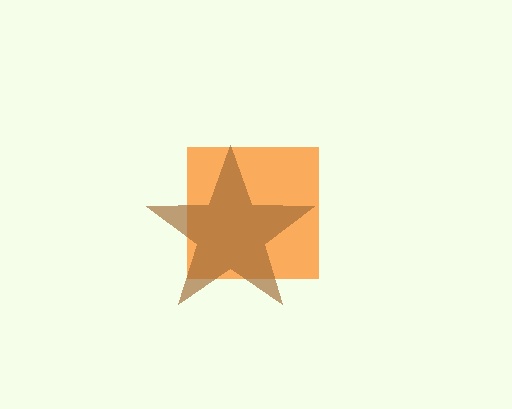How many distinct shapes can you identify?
There are 2 distinct shapes: an orange square, a brown star.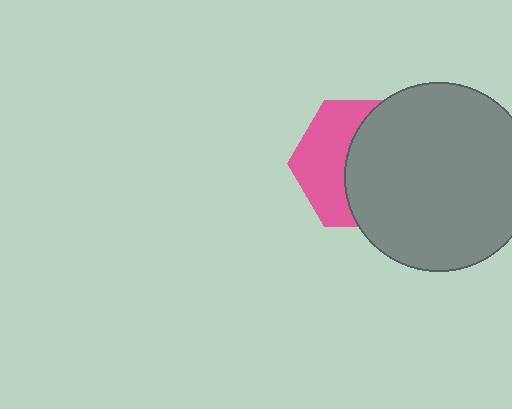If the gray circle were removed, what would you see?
You would see the complete pink hexagon.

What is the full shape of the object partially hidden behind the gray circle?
The partially hidden object is a pink hexagon.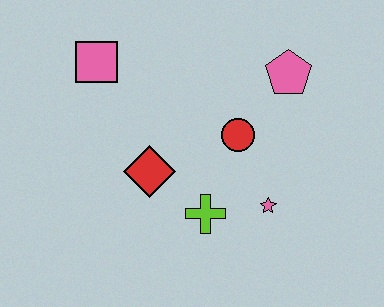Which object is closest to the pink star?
The lime cross is closest to the pink star.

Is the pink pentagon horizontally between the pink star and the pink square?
No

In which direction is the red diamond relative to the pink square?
The red diamond is below the pink square.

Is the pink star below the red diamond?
Yes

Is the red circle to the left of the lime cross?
No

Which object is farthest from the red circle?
The pink square is farthest from the red circle.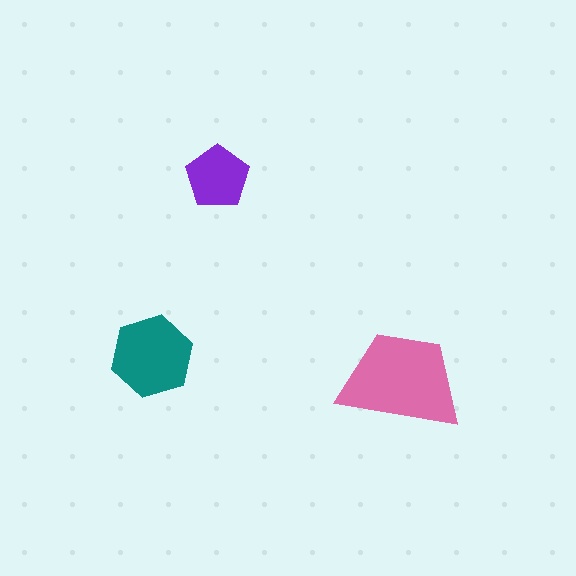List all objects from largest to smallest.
The pink trapezoid, the teal hexagon, the purple pentagon.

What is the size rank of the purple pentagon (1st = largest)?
3rd.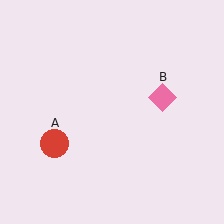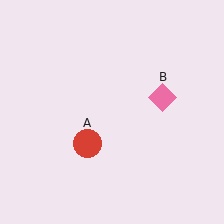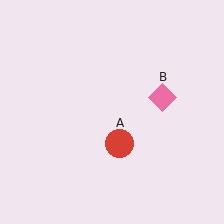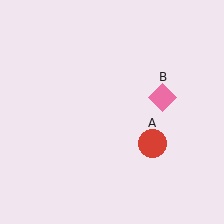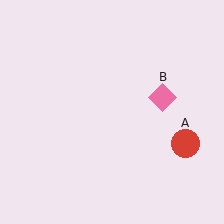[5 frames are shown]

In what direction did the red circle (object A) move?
The red circle (object A) moved right.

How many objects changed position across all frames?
1 object changed position: red circle (object A).